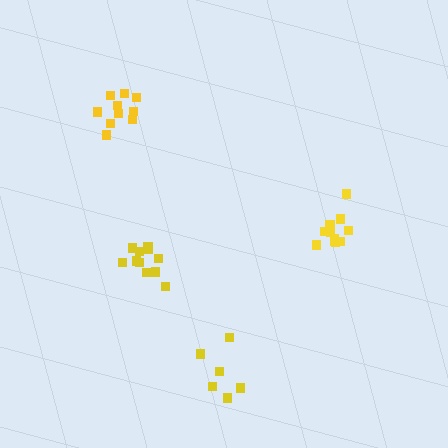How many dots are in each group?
Group 1: 11 dots, Group 2: 6 dots, Group 3: 11 dots, Group 4: 10 dots (38 total).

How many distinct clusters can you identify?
There are 4 distinct clusters.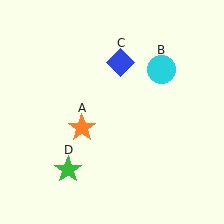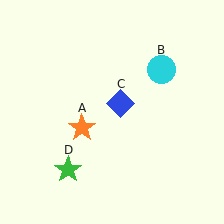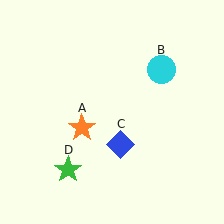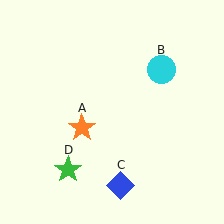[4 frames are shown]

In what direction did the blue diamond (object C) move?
The blue diamond (object C) moved down.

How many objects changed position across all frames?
1 object changed position: blue diamond (object C).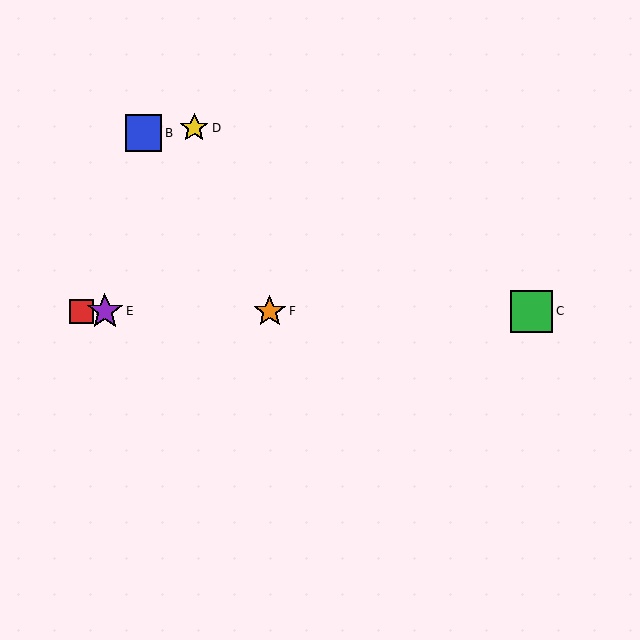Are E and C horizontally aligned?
Yes, both are at y≈311.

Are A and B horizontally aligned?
No, A is at y≈311 and B is at y≈133.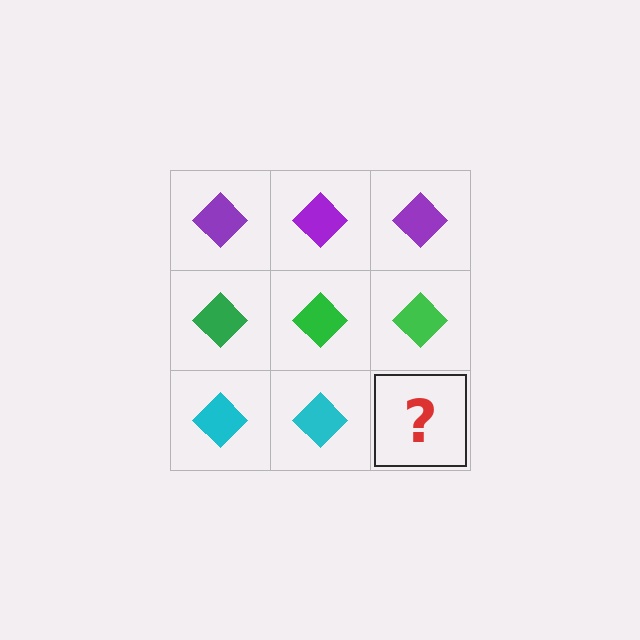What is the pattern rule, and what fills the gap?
The rule is that each row has a consistent color. The gap should be filled with a cyan diamond.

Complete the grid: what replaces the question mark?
The question mark should be replaced with a cyan diamond.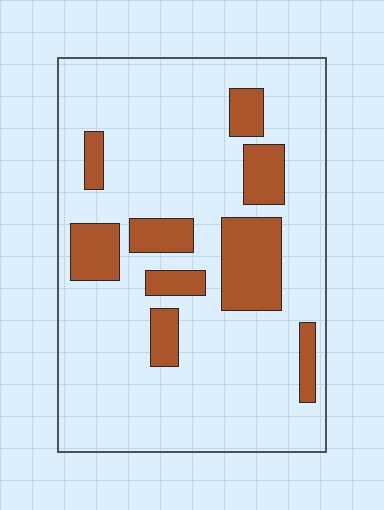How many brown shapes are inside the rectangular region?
9.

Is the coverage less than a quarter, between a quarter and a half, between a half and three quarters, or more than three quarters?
Less than a quarter.